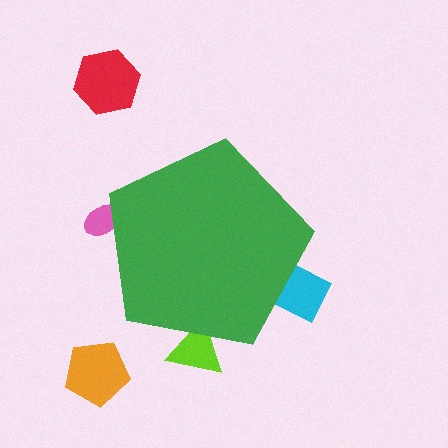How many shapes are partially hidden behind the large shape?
3 shapes are partially hidden.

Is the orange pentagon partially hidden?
No, the orange pentagon is fully visible.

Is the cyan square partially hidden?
Yes, the cyan square is partially hidden behind the green pentagon.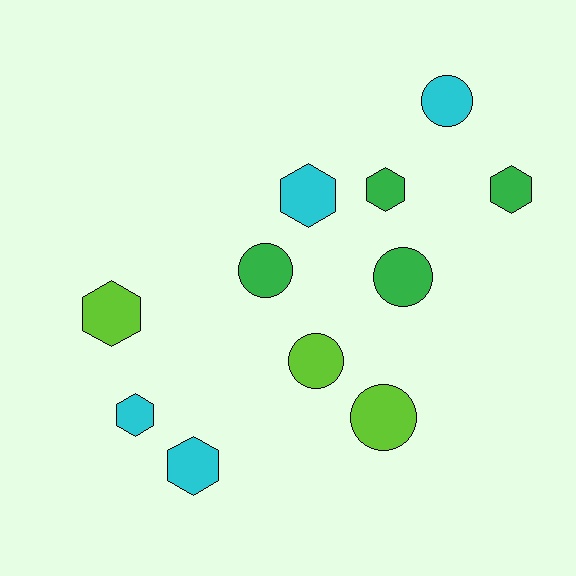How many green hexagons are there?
There are 2 green hexagons.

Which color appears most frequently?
Cyan, with 4 objects.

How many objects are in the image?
There are 11 objects.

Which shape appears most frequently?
Hexagon, with 6 objects.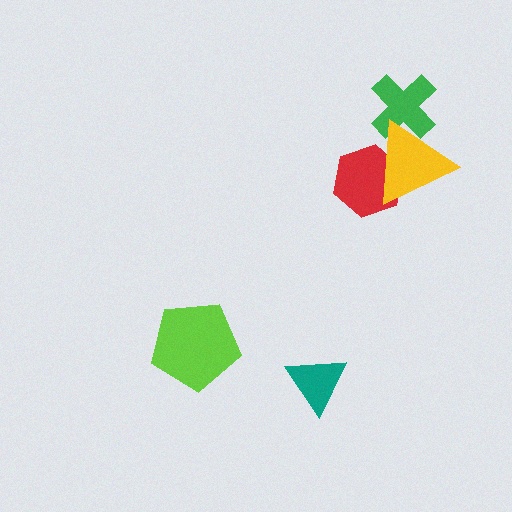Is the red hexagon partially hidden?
Yes, it is partially covered by another shape.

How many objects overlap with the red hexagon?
1 object overlaps with the red hexagon.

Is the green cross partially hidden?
Yes, it is partially covered by another shape.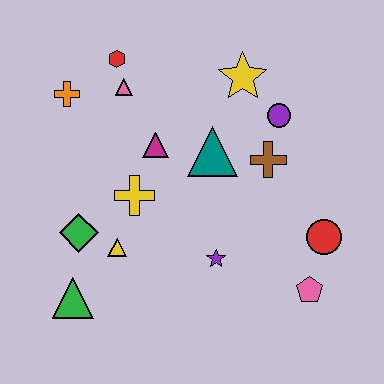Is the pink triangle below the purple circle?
No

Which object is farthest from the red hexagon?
The pink pentagon is farthest from the red hexagon.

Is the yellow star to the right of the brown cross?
No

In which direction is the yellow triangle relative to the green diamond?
The yellow triangle is to the right of the green diamond.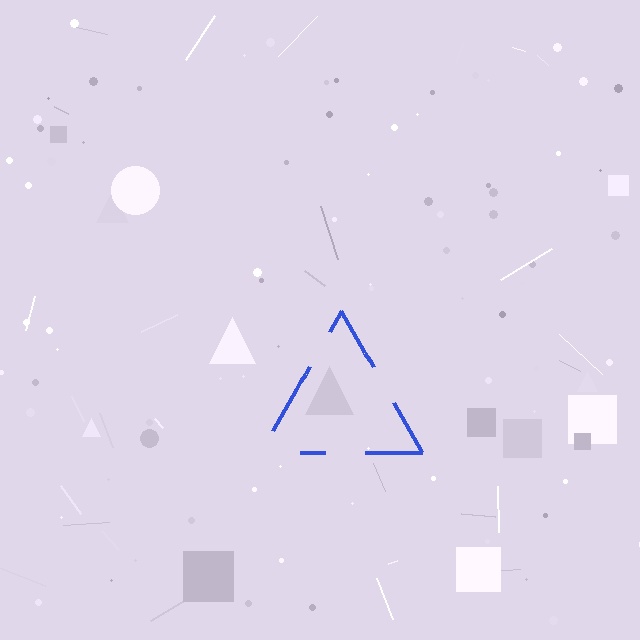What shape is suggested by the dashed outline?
The dashed outline suggests a triangle.